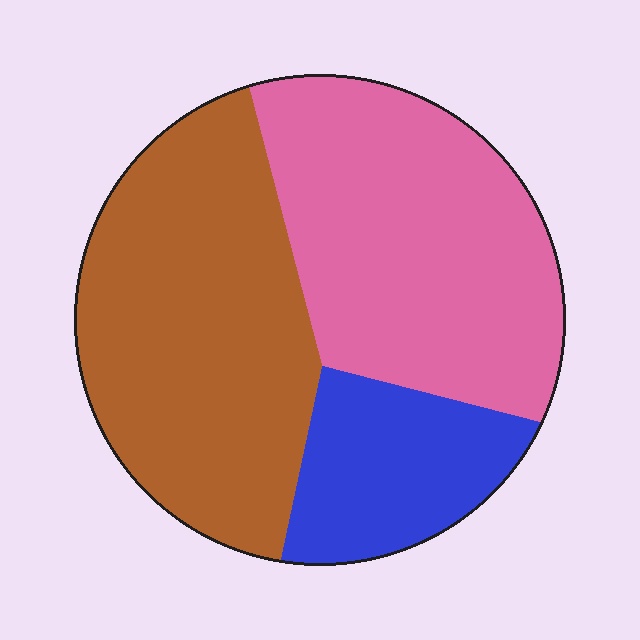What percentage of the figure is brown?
Brown takes up about two fifths (2/5) of the figure.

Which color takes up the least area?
Blue, at roughly 15%.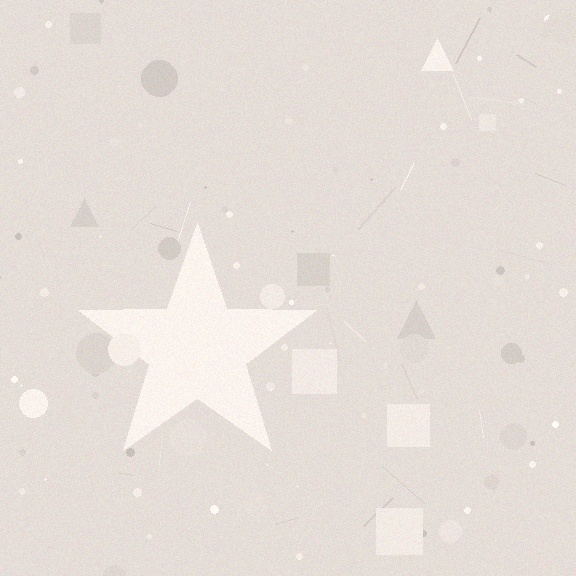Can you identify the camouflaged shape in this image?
The camouflaged shape is a star.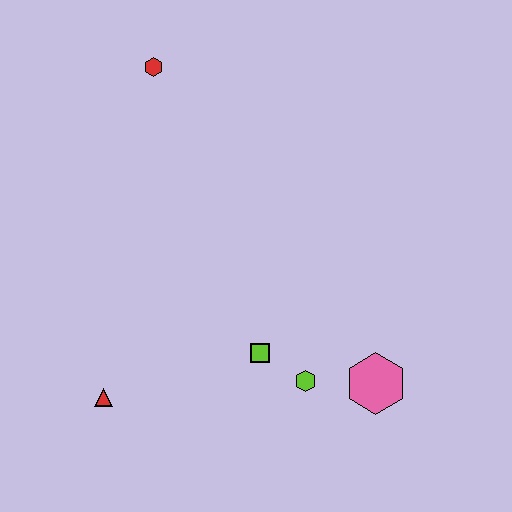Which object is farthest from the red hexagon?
The pink hexagon is farthest from the red hexagon.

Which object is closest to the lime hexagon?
The lime square is closest to the lime hexagon.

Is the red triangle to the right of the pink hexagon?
No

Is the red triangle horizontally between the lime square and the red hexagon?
No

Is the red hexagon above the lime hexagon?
Yes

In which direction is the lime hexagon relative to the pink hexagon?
The lime hexagon is to the left of the pink hexagon.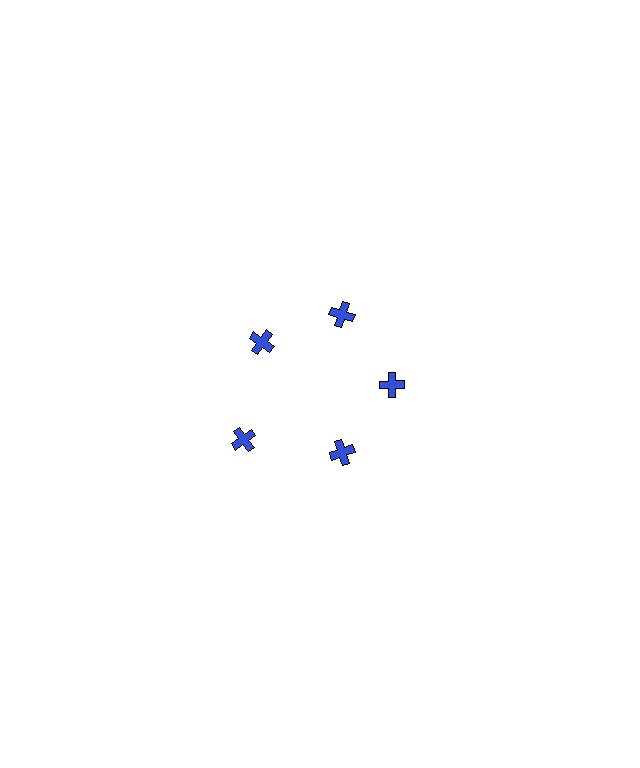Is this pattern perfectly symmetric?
No. The 5 blue crosses are arranged in a ring, but one element near the 8 o'clock position is pushed outward from the center, breaking the 5-fold rotational symmetry.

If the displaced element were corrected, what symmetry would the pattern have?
It would have 5-fold rotational symmetry — the pattern would map onto itself every 72 degrees.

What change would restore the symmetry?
The symmetry would be restored by moving it inward, back onto the ring so that all 5 crosses sit at equal angles and equal distance from the center.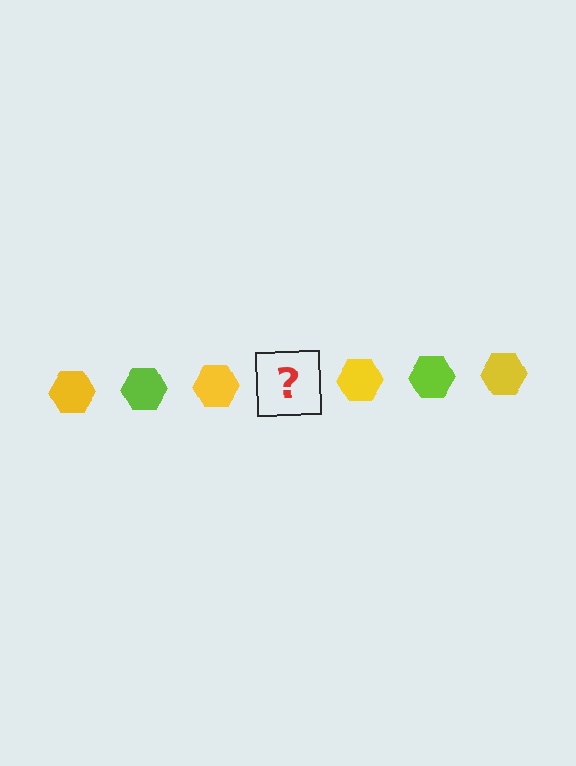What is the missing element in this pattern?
The missing element is a lime hexagon.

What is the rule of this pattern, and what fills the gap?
The rule is that the pattern cycles through yellow, lime hexagons. The gap should be filled with a lime hexagon.